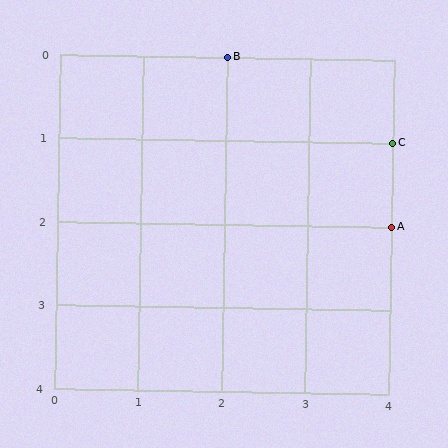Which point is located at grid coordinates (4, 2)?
Point A is at (4, 2).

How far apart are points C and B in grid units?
Points C and B are 2 columns and 1 row apart (about 2.2 grid units diagonally).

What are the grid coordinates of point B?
Point B is at grid coordinates (2, 0).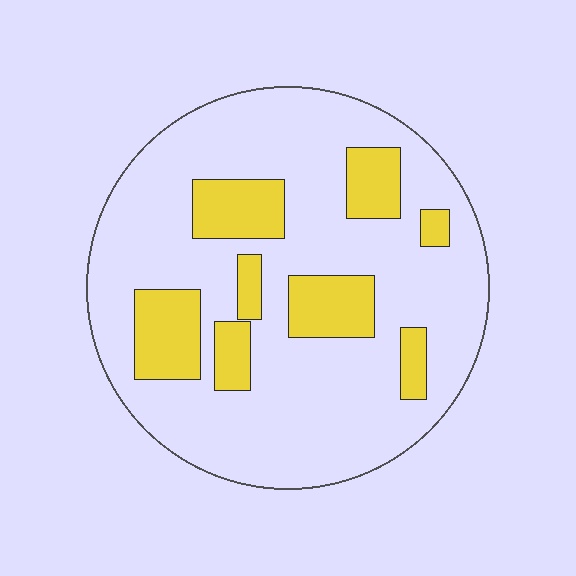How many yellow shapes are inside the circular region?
8.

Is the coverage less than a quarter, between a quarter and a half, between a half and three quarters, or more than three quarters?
Less than a quarter.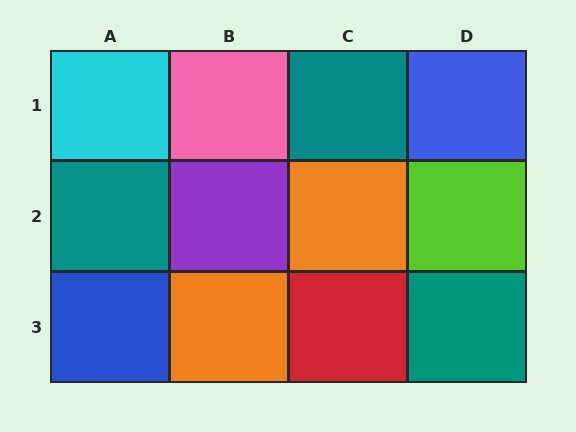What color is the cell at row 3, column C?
Red.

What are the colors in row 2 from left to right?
Teal, purple, orange, lime.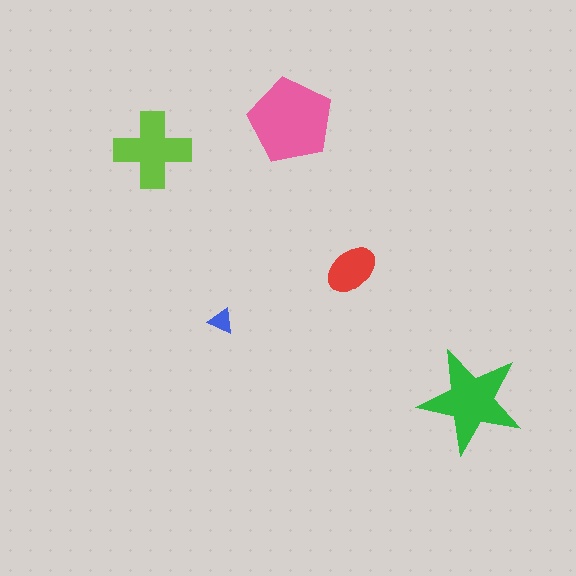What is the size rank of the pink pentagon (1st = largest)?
1st.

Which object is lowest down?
The green star is bottommost.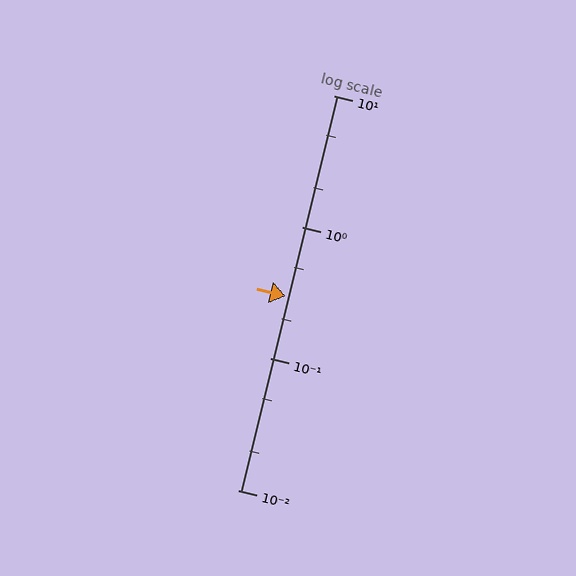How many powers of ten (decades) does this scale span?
The scale spans 3 decades, from 0.01 to 10.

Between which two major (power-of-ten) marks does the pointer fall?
The pointer is between 0.1 and 1.